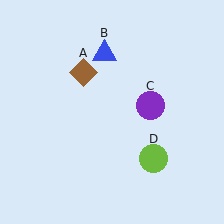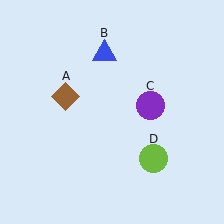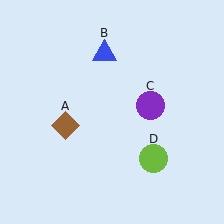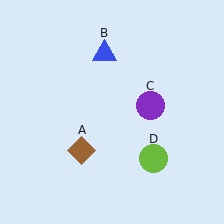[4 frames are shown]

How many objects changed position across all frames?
1 object changed position: brown diamond (object A).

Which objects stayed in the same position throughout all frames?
Blue triangle (object B) and purple circle (object C) and lime circle (object D) remained stationary.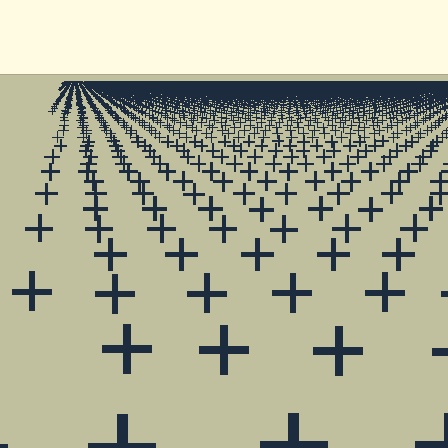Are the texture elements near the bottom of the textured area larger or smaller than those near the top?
Larger. Near the bottom, elements are closer to the viewer and appear at a bigger on-screen size.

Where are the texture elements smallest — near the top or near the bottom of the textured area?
Near the top.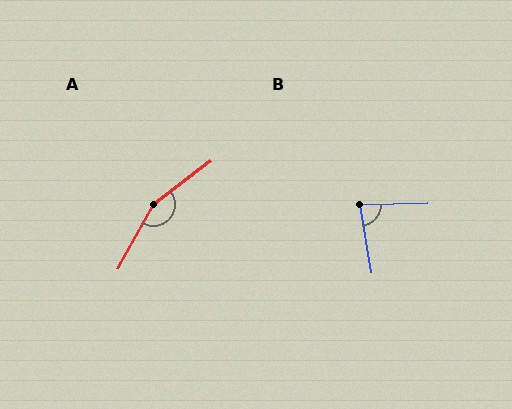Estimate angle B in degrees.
Approximately 82 degrees.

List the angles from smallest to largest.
B (82°), A (156°).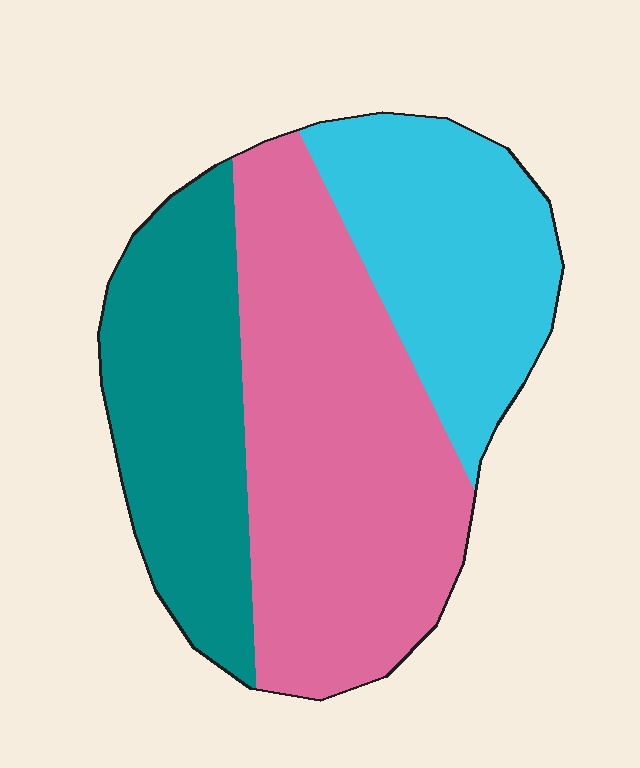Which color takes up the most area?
Pink, at roughly 45%.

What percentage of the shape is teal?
Teal covers roughly 30% of the shape.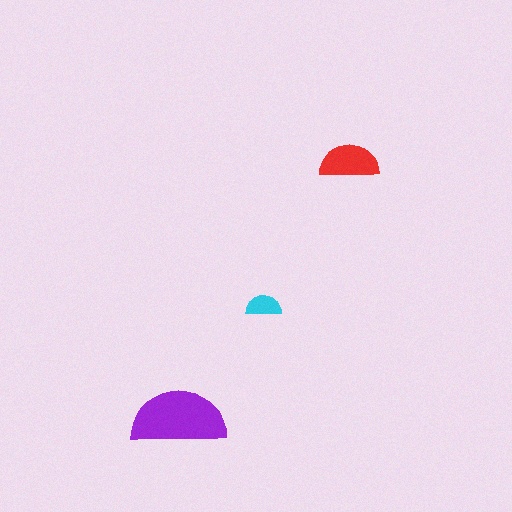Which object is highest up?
The red semicircle is topmost.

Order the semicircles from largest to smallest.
the purple one, the red one, the cyan one.